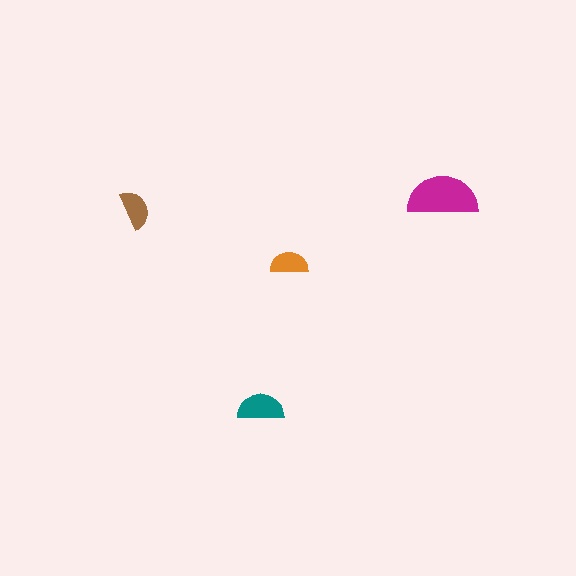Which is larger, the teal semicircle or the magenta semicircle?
The magenta one.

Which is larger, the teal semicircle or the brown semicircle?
The teal one.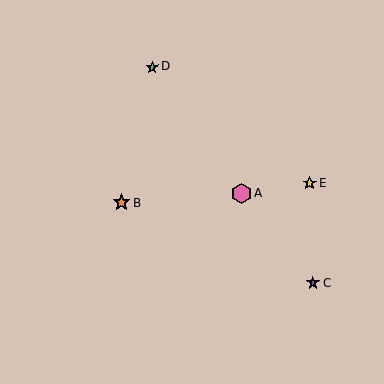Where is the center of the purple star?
The center of the purple star is at (313, 283).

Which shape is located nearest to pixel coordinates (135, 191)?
The orange star (labeled B) at (122, 203) is nearest to that location.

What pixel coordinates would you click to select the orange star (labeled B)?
Click at (122, 203) to select the orange star B.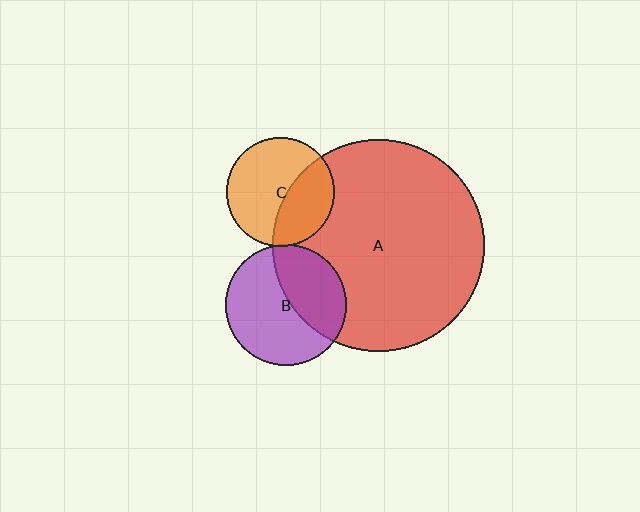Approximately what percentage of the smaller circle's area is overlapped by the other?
Approximately 5%.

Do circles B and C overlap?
Yes.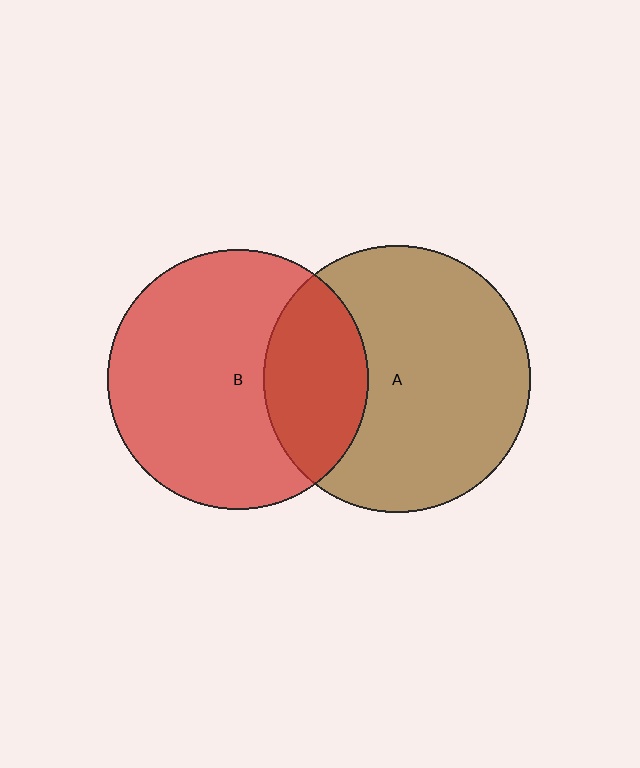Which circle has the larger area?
Circle A (brown).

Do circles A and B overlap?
Yes.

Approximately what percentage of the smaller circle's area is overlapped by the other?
Approximately 30%.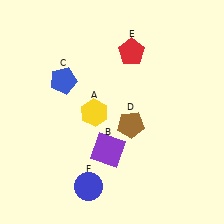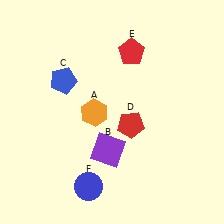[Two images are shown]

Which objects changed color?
A changed from yellow to orange. D changed from brown to red.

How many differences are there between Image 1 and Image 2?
There are 2 differences between the two images.